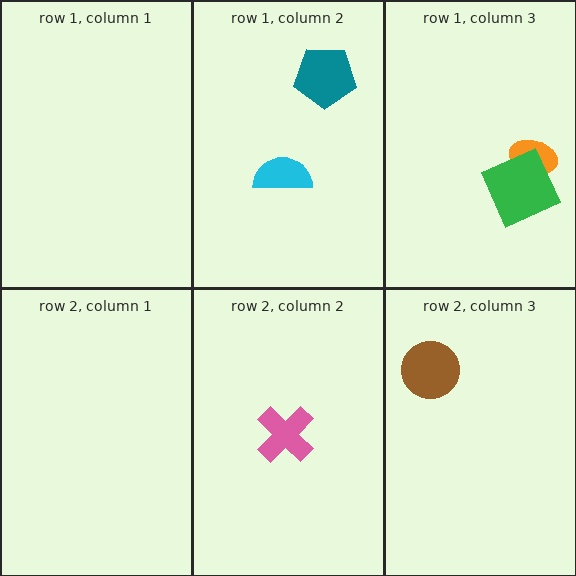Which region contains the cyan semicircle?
The row 1, column 2 region.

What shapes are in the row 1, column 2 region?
The teal pentagon, the cyan semicircle.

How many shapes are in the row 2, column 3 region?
1.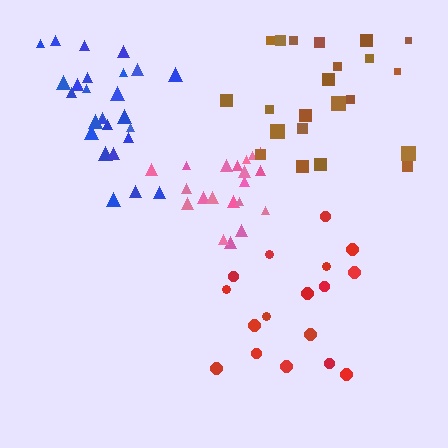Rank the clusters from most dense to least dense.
pink, blue, brown, red.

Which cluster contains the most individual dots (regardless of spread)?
Blue (26).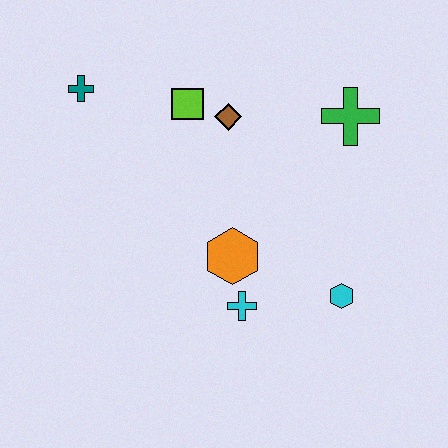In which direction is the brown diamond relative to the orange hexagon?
The brown diamond is above the orange hexagon.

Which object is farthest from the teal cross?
The cyan hexagon is farthest from the teal cross.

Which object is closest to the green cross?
The brown diamond is closest to the green cross.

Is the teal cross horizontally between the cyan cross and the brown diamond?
No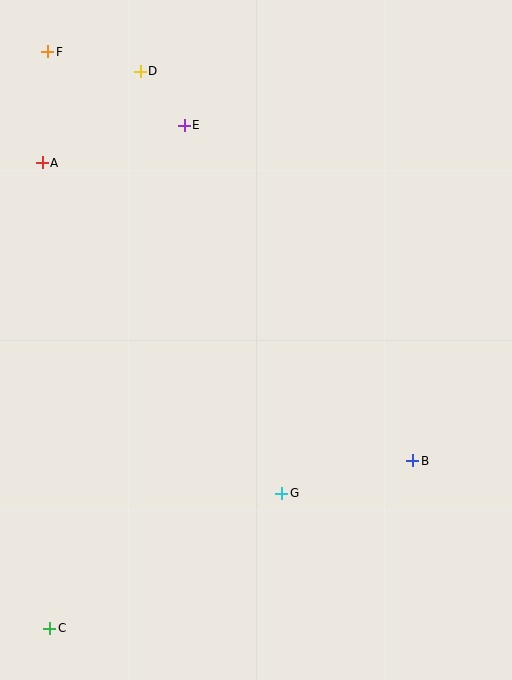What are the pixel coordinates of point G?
Point G is at (282, 493).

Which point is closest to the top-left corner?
Point F is closest to the top-left corner.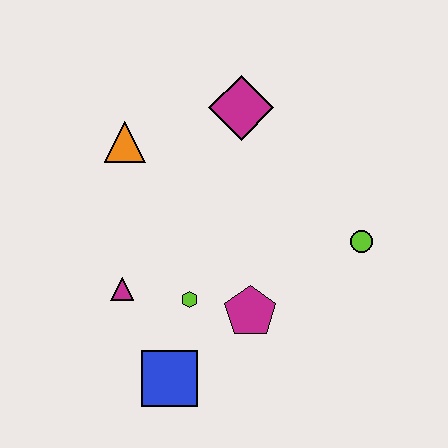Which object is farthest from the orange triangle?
The lime circle is farthest from the orange triangle.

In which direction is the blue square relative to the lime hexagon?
The blue square is below the lime hexagon.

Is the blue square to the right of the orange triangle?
Yes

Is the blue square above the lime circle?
No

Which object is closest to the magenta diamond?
The orange triangle is closest to the magenta diamond.